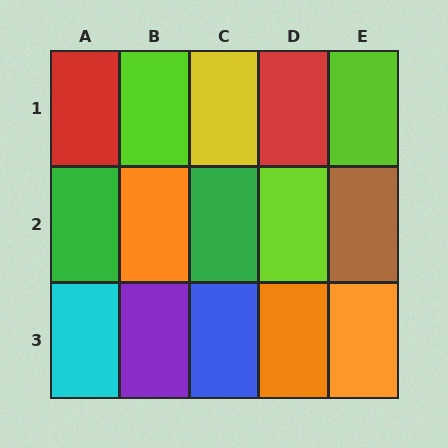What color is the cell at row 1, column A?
Red.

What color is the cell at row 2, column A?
Green.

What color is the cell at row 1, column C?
Yellow.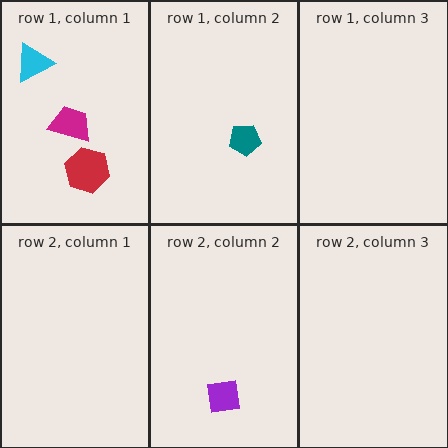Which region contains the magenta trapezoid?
The row 1, column 1 region.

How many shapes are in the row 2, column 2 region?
1.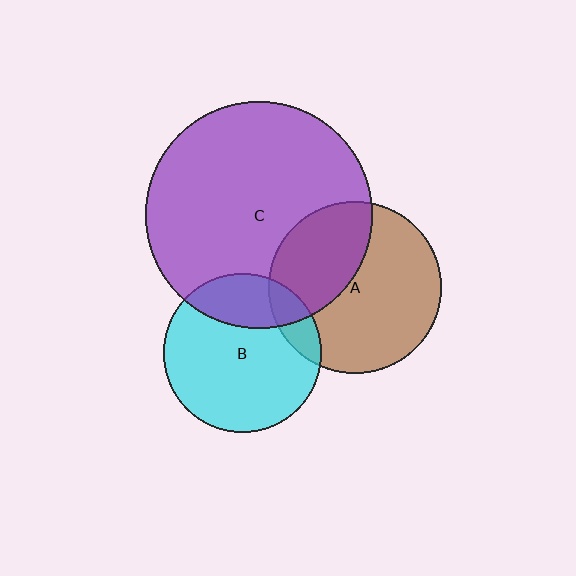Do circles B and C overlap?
Yes.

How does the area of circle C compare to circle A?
Approximately 1.7 times.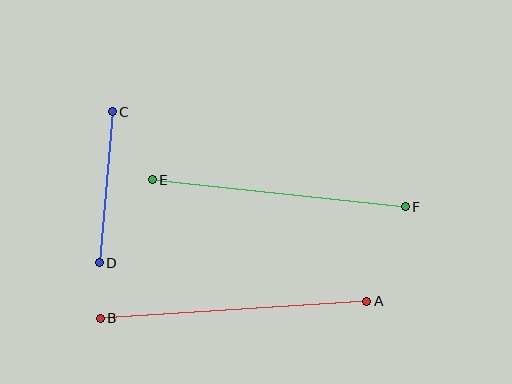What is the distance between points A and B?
The distance is approximately 267 pixels.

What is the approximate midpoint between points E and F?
The midpoint is at approximately (279, 193) pixels.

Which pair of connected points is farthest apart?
Points A and B are farthest apart.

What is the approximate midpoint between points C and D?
The midpoint is at approximately (106, 187) pixels.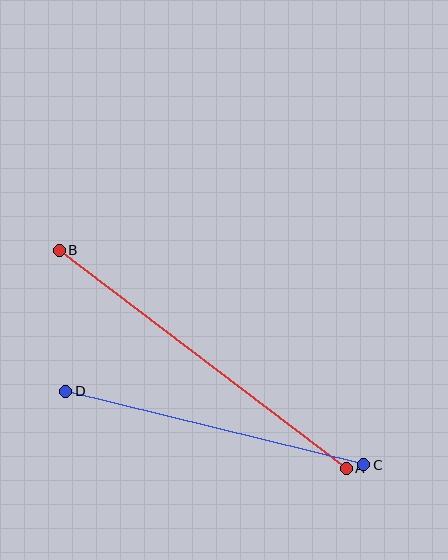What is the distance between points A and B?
The distance is approximately 361 pixels.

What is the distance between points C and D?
The distance is approximately 307 pixels.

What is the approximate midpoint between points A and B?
The midpoint is at approximately (203, 359) pixels.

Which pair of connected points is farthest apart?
Points A and B are farthest apart.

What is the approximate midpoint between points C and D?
The midpoint is at approximately (215, 428) pixels.